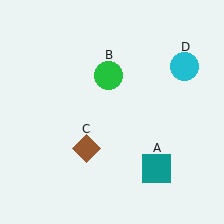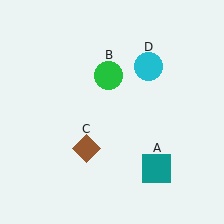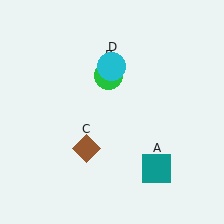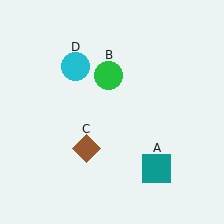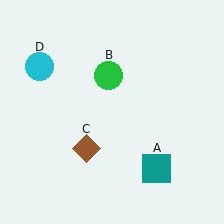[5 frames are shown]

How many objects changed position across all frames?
1 object changed position: cyan circle (object D).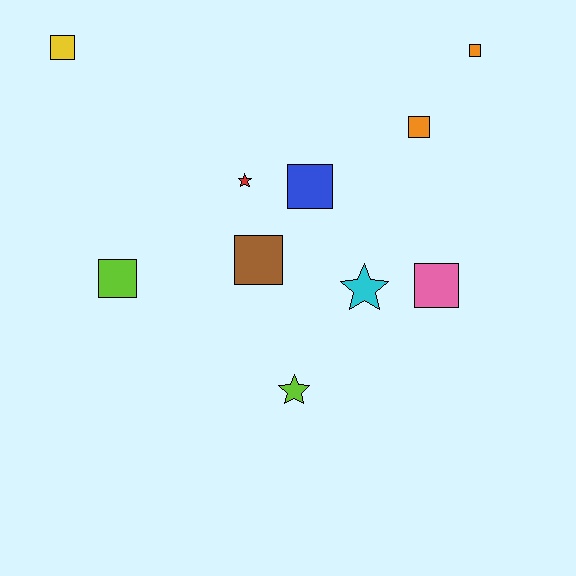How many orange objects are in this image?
There are 2 orange objects.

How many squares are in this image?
There are 7 squares.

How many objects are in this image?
There are 10 objects.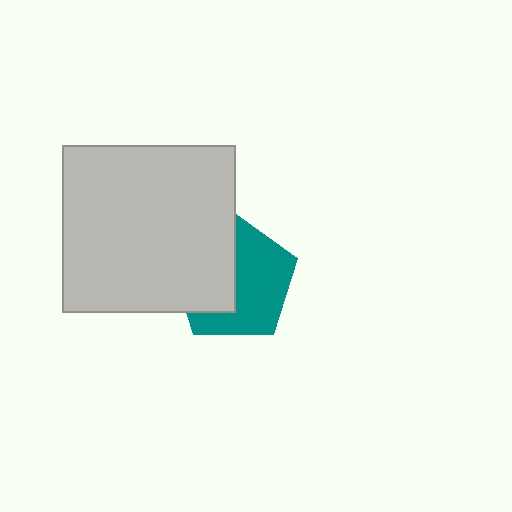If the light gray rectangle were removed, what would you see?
You would see the complete teal pentagon.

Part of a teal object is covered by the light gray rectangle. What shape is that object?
It is a pentagon.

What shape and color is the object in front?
The object in front is a light gray rectangle.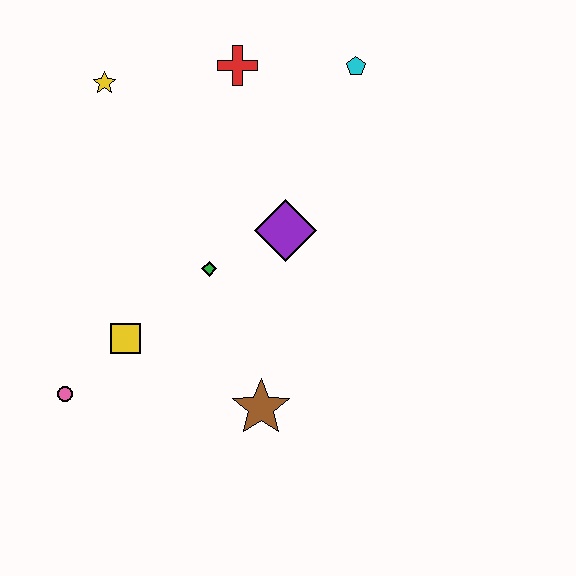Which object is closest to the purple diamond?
The green diamond is closest to the purple diamond.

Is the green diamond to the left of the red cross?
Yes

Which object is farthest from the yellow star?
The brown star is farthest from the yellow star.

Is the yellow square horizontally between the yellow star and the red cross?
Yes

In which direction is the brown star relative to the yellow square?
The brown star is to the right of the yellow square.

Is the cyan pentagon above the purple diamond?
Yes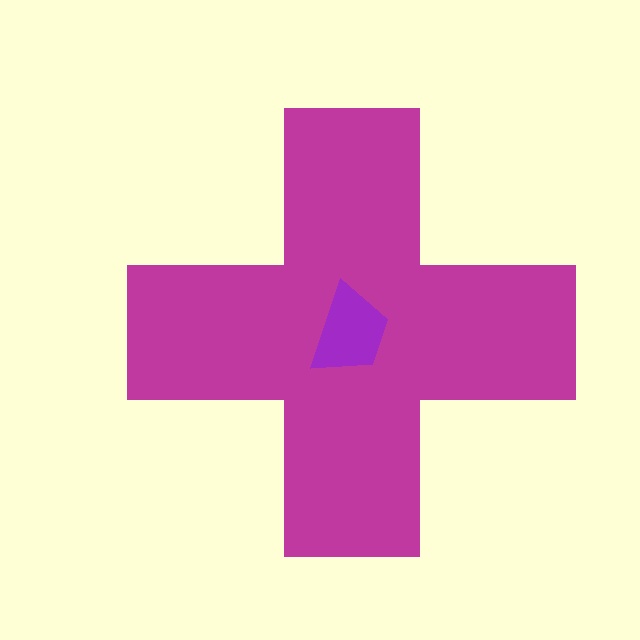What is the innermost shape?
The purple trapezoid.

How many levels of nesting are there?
2.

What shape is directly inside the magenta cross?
The purple trapezoid.